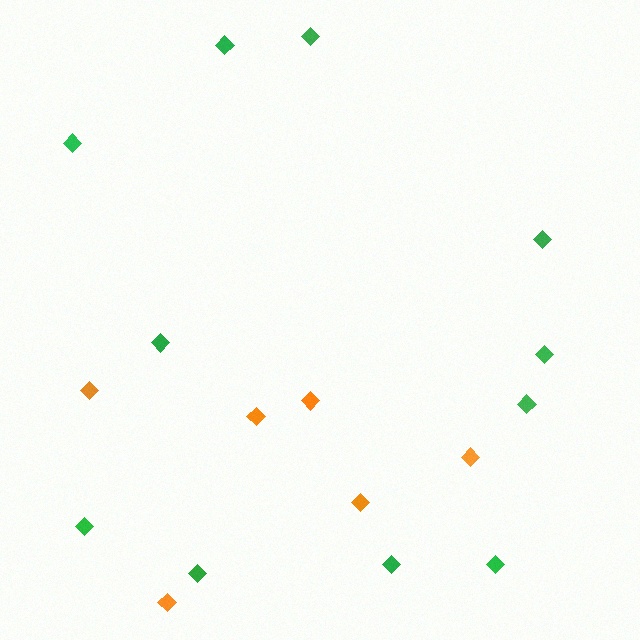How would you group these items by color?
There are 2 groups: one group of green diamonds (11) and one group of orange diamonds (6).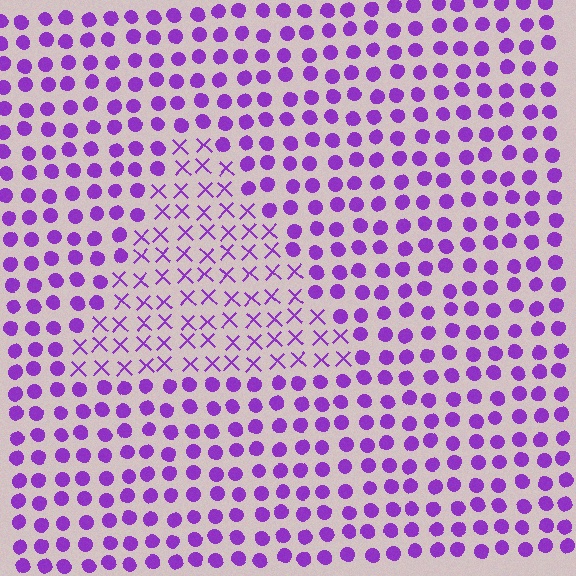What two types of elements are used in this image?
The image uses X marks inside the triangle region and circles outside it.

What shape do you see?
I see a triangle.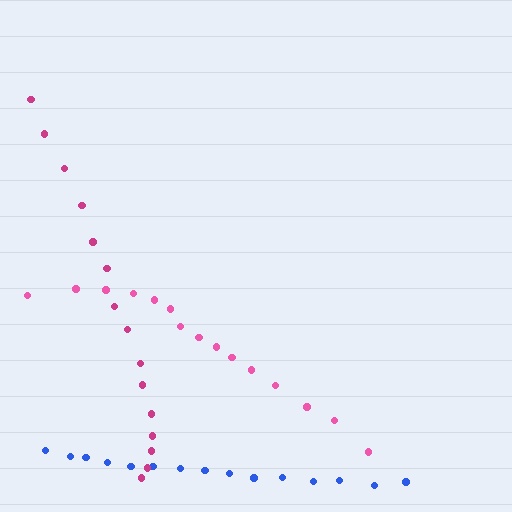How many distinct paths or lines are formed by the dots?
There are 3 distinct paths.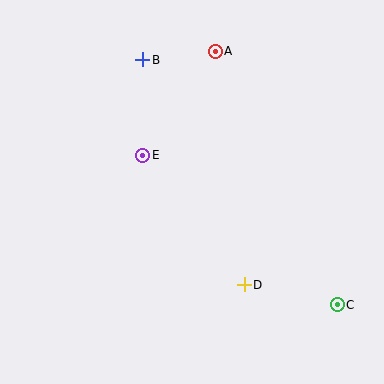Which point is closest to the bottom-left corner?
Point D is closest to the bottom-left corner.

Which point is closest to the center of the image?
Point E at (143, 155) is closest to the center.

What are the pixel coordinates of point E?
Point E is at (143, 155).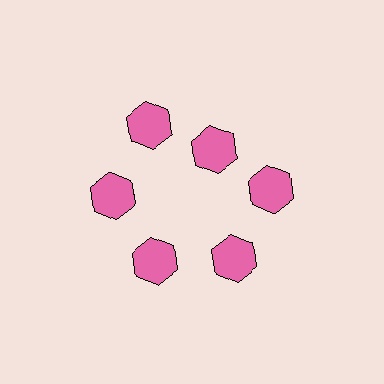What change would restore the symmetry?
The symmetry would be restored by moving it outward, back onto the ring so that all 6 hexagons sit at equal angles and equal distance from the center.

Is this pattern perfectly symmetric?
No. The 6 pink hexagons are arranged in a ring, but one element near the 1 o'clock position is pulled inward toward the center, breaking the 6-fold rotational symmetry.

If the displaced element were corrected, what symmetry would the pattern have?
It would have 6-fold rotational symmetry — the pattern would map onto itself every 60 degrees.